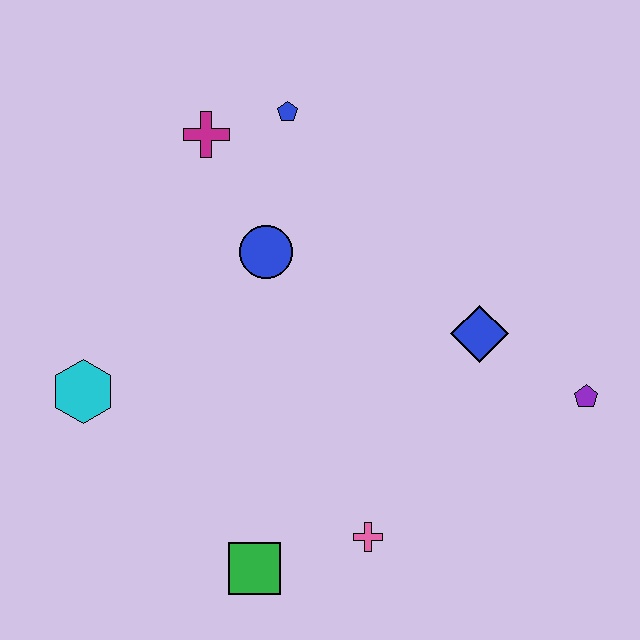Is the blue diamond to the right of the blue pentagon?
Yes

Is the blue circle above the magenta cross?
No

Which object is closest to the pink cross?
The green square is closest to the pink cross.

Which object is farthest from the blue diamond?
The cyan hexagon is farthest from the blue diamond.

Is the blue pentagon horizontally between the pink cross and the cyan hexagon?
Yes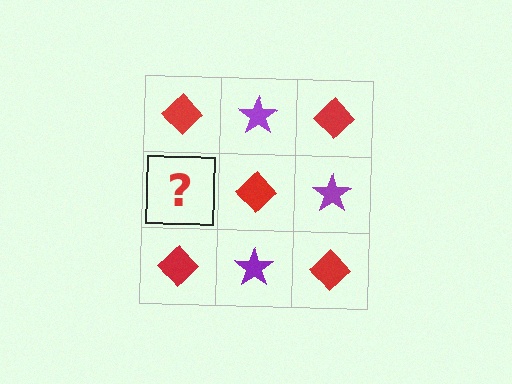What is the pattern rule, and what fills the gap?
The rule is that it alternates red diamond and purple star in a checkerboard pattern. The gap should be filled with a purple star.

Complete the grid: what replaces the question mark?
The question mark should be replaced with a purple star.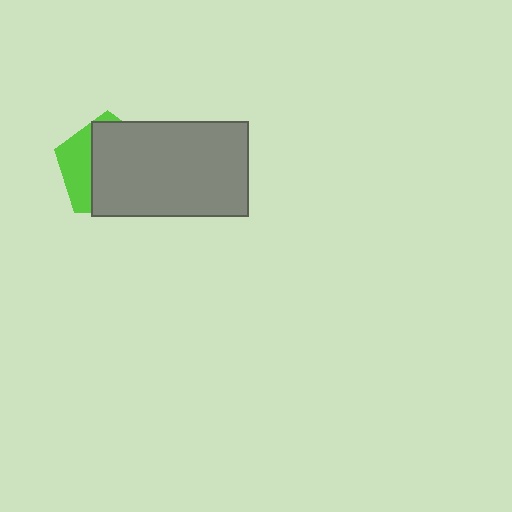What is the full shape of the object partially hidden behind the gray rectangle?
The partially hidden object is a lime pentagon.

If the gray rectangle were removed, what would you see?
You would see the complete lime pentagon.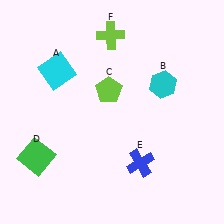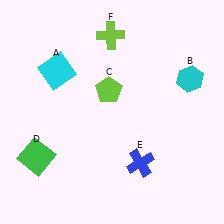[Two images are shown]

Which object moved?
The cyan hexagon (B) moved right.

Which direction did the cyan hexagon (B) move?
The cyan hexagon (B) moved right.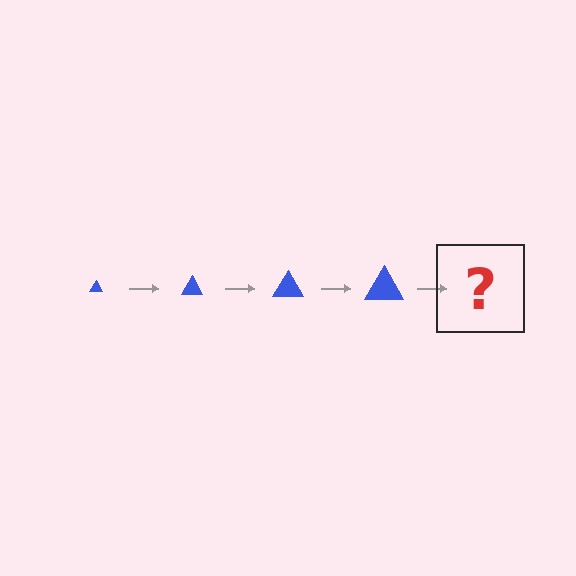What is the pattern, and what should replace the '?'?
The pattern is that the triangle gets progressively larger each step. The '?' should be a blue triangle, larger than the previous one.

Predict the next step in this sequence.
The next step is a blue triangle, larger than the previous one.